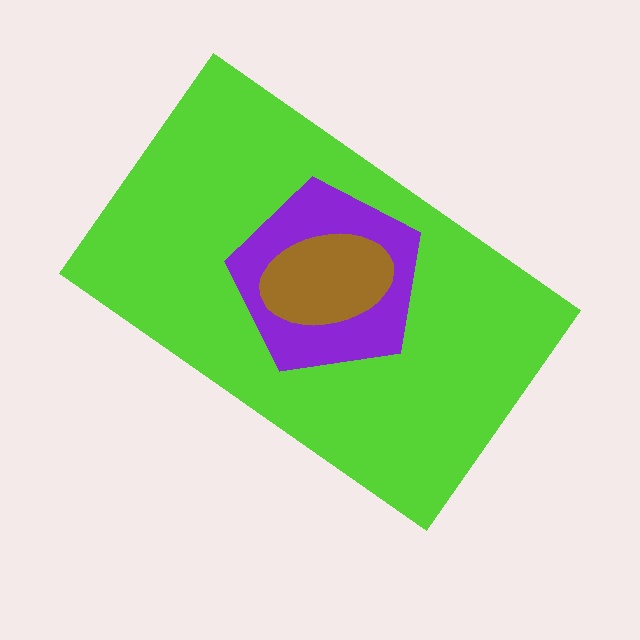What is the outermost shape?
The lime rectangle.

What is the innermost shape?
The brown ellipse.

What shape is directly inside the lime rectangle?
The purple pentagon.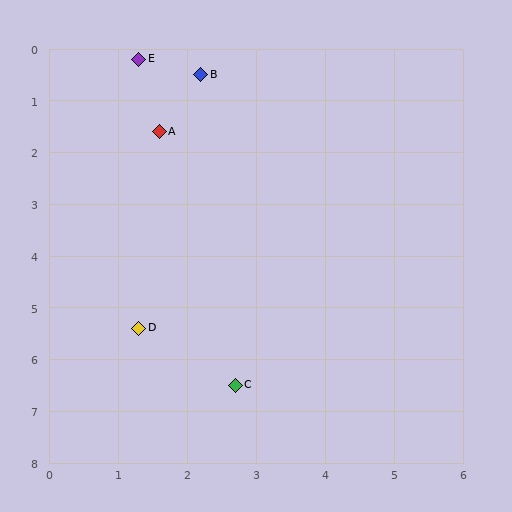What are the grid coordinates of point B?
Point B is at approximately (2.2, 0.5).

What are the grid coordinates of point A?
Point A is at approximately (1.6, 1.6).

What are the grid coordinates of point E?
Point E is at approximately (1.3, 0.2).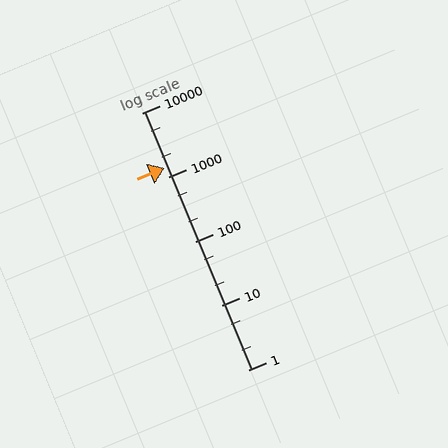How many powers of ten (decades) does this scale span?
The scale spans 4 decades, from 1 to 10000.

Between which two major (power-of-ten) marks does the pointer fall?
The pointer is between 1000 and 10000.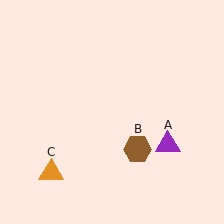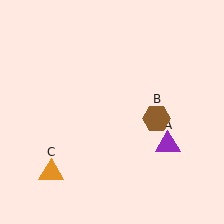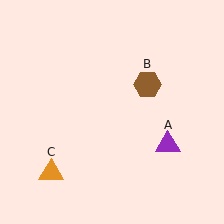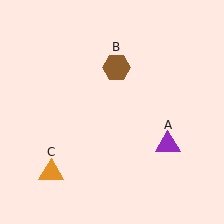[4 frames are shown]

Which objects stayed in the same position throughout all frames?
Purple triangle (object A) and orange triangle (object C) remained stationary.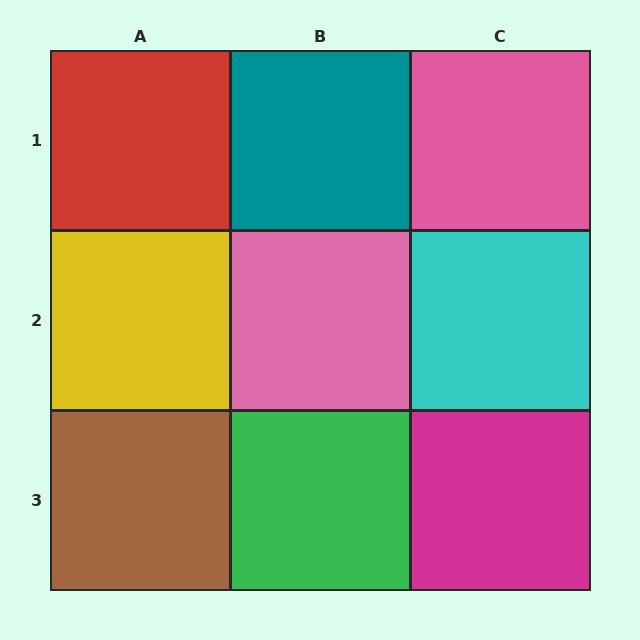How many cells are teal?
1 cell is teal.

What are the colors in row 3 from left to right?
Brown, green, magenta.